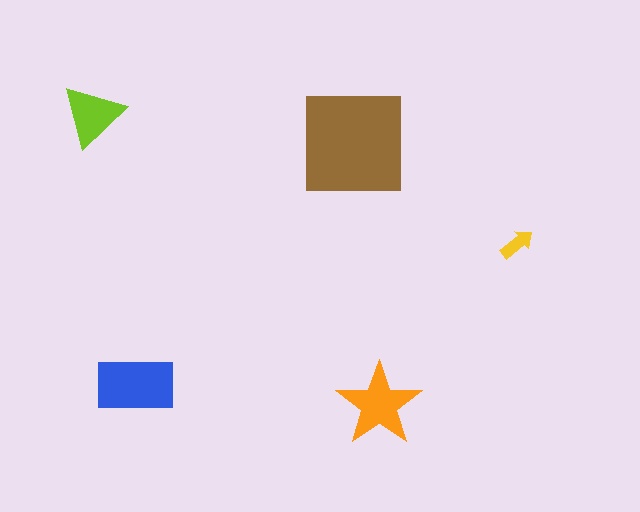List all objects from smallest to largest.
The yellow arrow, the lime triangle, the orange star, the blue rectangle, the brown square.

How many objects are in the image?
There are 5 objects in the image.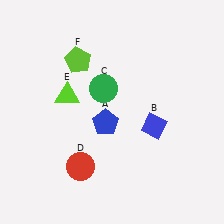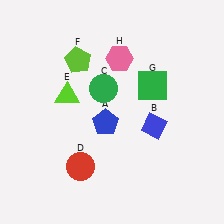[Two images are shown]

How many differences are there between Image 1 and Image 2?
There are 2 differences between the two images.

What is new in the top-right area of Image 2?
A green square (G) was added in the top-right area of Image 2.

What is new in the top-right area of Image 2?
A pink hexagon (H) was added in the top-right area of Image 2.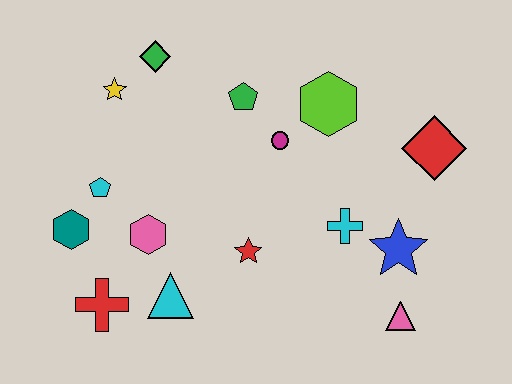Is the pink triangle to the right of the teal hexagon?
Yes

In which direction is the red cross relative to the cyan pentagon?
The red cross is below the cyan pentagon.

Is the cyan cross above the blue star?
Yes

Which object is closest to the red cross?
The cyan triangle is closest to the red cross.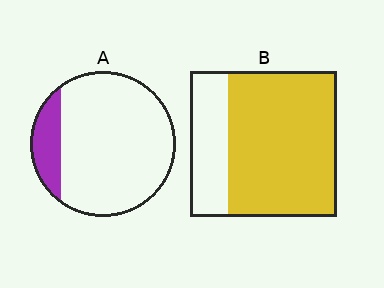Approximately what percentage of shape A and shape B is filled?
A is approximately 15% and B is approximately 75%.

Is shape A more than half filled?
No.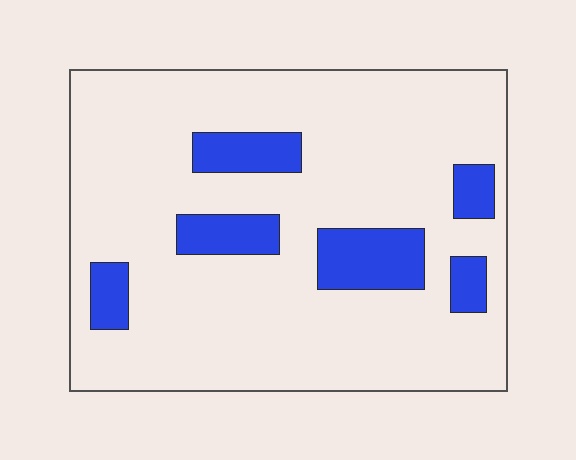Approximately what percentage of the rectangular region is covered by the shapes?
Approximately 15%.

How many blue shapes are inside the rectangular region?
6.